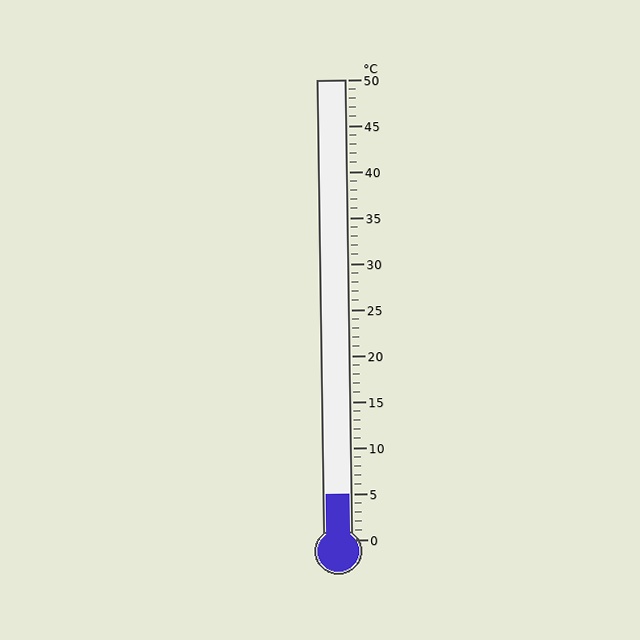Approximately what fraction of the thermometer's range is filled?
The thermometer is filled to approximately 10% of its range.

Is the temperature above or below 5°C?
The temperature is at 5°C.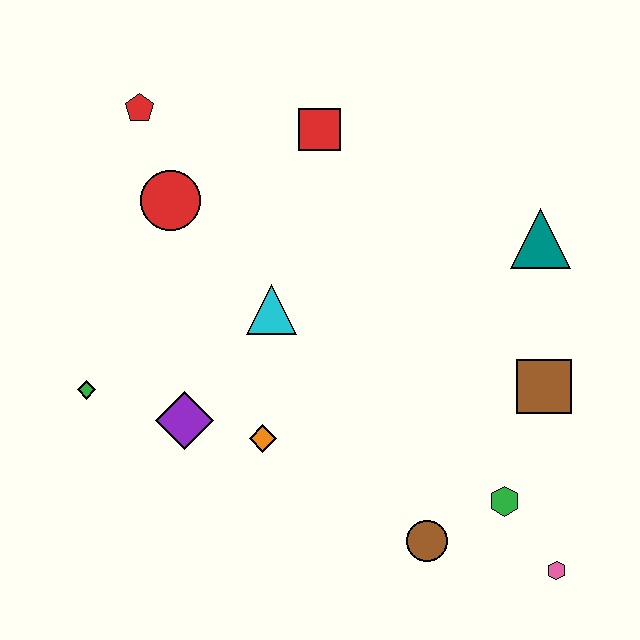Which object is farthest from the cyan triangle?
The pink hexagon is farthest from the cyan triangle.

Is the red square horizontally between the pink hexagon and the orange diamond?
Yes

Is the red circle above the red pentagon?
No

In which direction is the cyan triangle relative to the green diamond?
The cyan triangle is to the right of the green diamond.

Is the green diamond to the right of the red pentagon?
No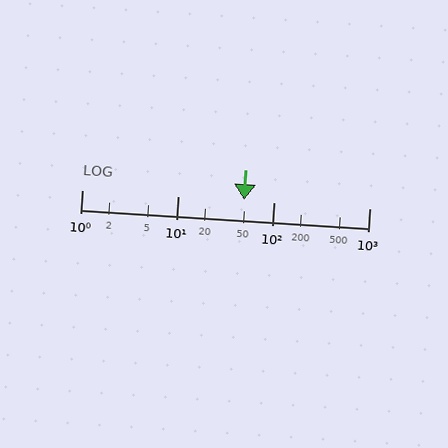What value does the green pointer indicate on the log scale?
The pointer indicates approximately 49.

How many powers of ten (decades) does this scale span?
The scale spans 3 decades, from 1 to 1000.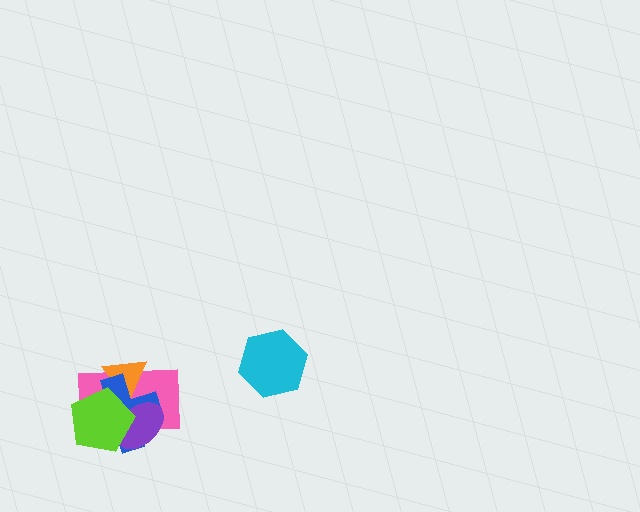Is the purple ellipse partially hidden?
Yes, it is partially covered by another shape.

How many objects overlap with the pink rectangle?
4 objects overlap with the pink rectangle.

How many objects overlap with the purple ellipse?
3 objects overlap with the purple ellipse.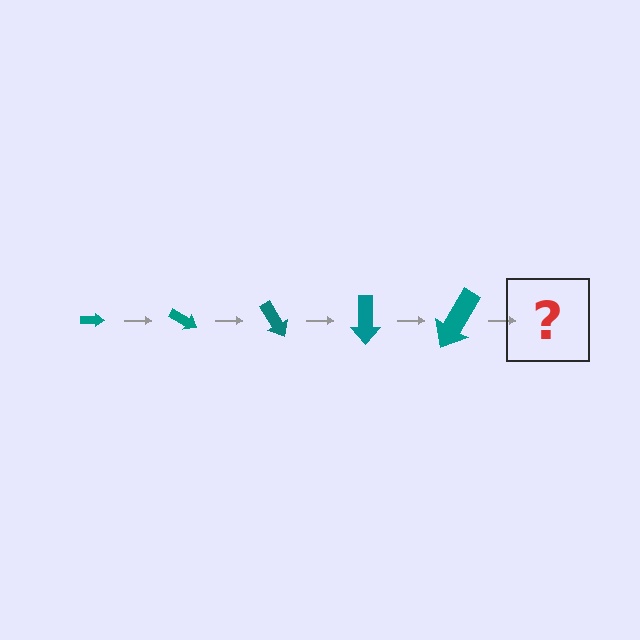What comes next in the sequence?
The next element should be an arrow, larger than the previous one and rotated 150 degrees from the start.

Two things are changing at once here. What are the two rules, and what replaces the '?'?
The two rules are that the arrow grows larger each step and it rotates 30 degrees each step. The '?' should be an arrow, larger than the previous one and rotated 150 degrees from the start.